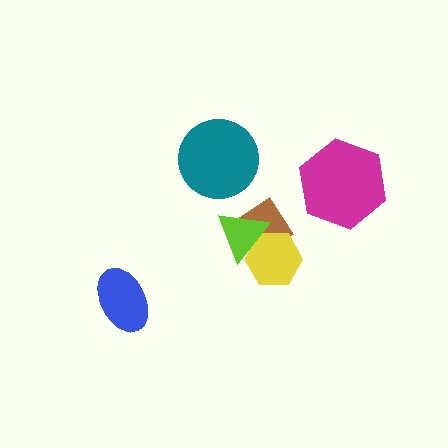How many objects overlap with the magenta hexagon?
0 objects overlap with the magenta hexagon.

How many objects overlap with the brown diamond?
2 objects overlap with the brown diamond.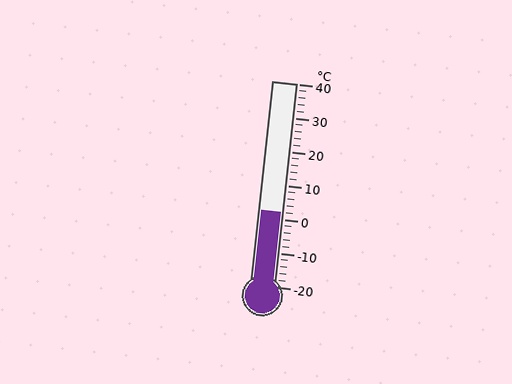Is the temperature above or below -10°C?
The temperature is above -10°C.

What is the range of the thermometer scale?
The thermometer scale ranges from -20°C to 40°C.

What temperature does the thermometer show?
The thermometer shows approximately 2°C.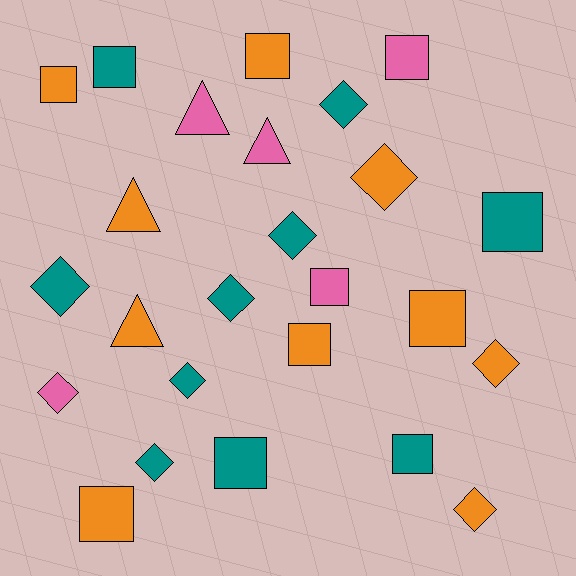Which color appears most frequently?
Teal, with 10 objects.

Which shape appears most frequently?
Square, with 11 objects.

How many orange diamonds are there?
There are 3 orange diamonds.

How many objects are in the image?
There are 25 objects.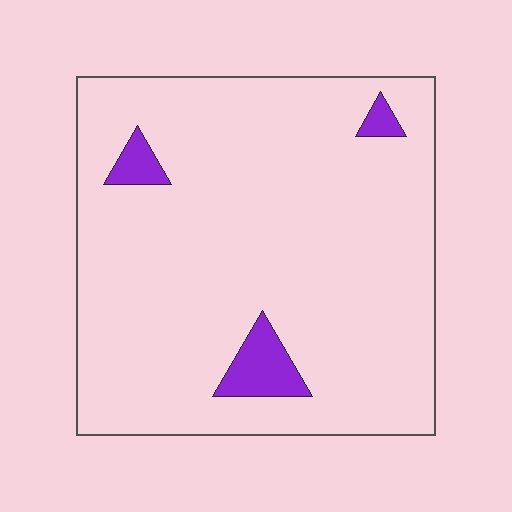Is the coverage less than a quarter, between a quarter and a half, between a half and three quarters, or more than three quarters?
Less than a quarter.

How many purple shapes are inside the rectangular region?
3.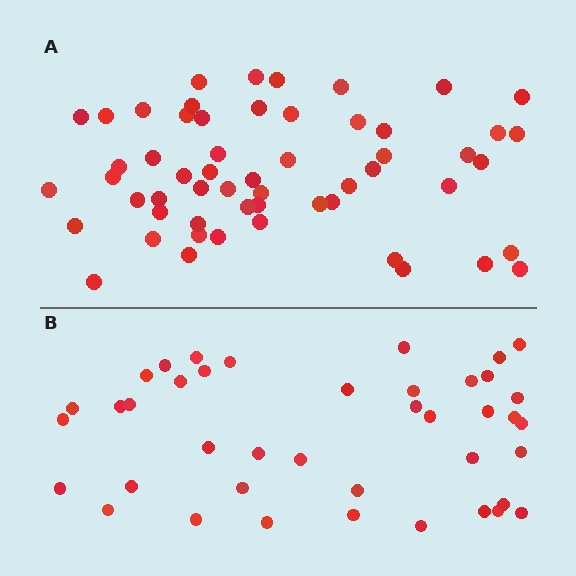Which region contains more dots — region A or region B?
Region A (the top region) has more dots.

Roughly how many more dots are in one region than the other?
Region A has approximately 15 more dots than region B.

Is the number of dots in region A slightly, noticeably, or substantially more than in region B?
Region A has noticeably more, but not dramatically so. The ratio is roughly 1.4 to 1.